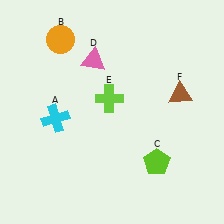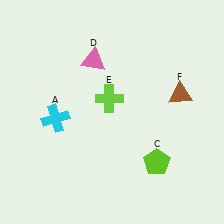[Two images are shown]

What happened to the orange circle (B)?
The orange circle (B) was removed in Image 2. It was in the top-left area of Image 1.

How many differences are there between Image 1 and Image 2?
There is 1 difference between the two images.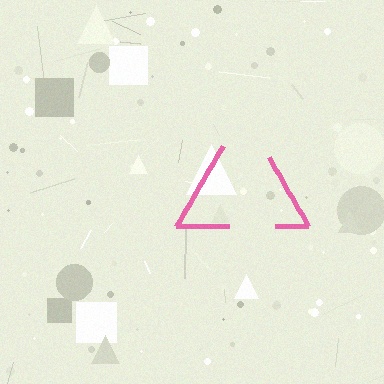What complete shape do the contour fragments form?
The contour fragments form a triangle.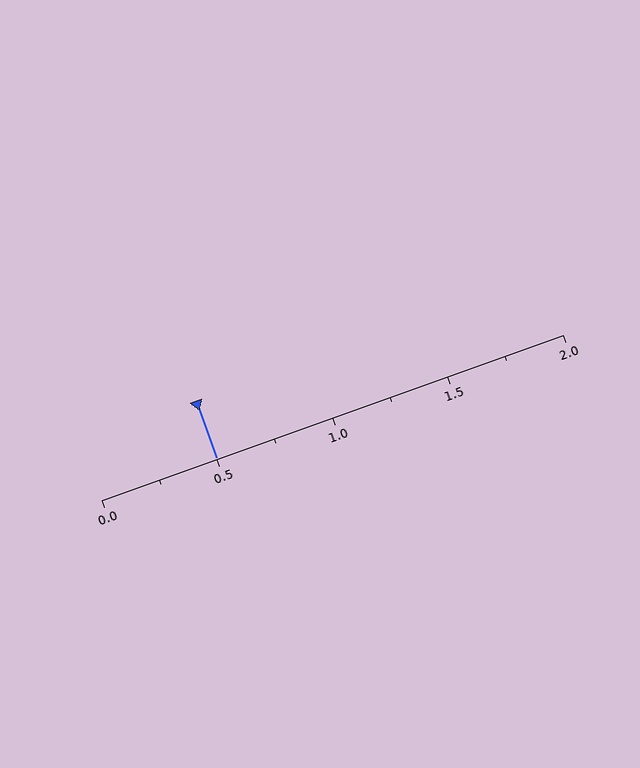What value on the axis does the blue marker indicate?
The marker indicates approximately 0.5.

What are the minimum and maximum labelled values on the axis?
The axis runs from 0.0 to 2.0.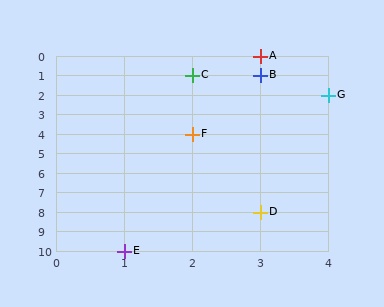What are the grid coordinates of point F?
Point F is at grid coordinates (2, 4).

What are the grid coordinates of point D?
Point D is at grid coordinates (3, 8).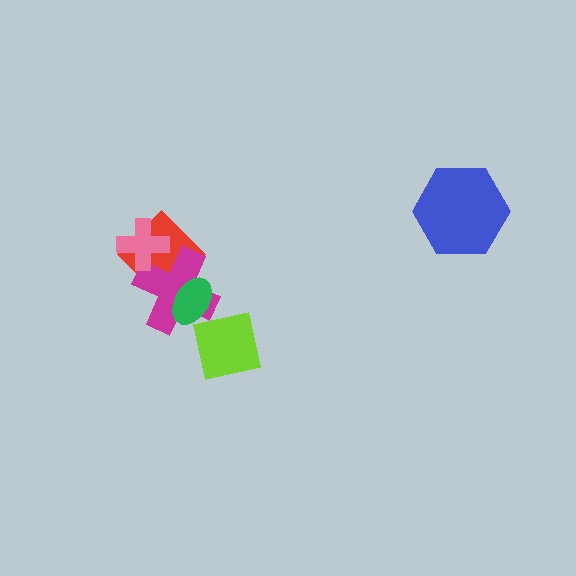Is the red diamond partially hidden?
Yes, it is partially covered by another shape.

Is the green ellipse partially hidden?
No, no other shape covers it.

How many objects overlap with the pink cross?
2 objects overlap with the pink cross.